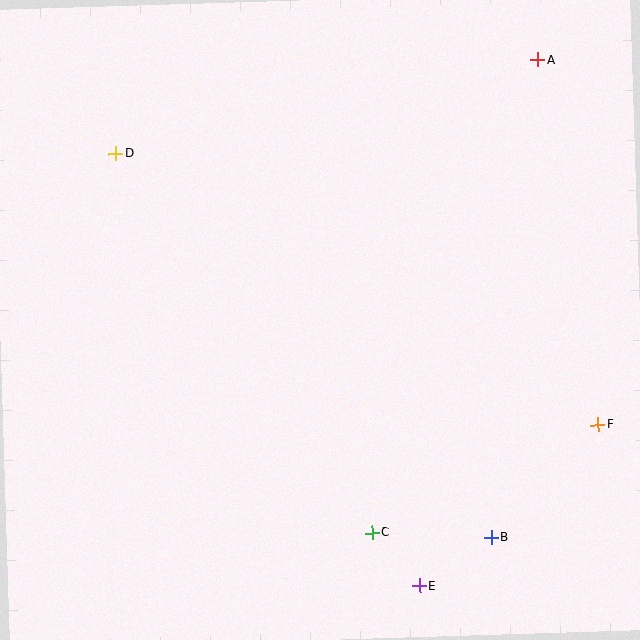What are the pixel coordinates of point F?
Point F is at (598, 425).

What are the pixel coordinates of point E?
Point E is at (420, 586).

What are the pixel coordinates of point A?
Point A is at (538, 60).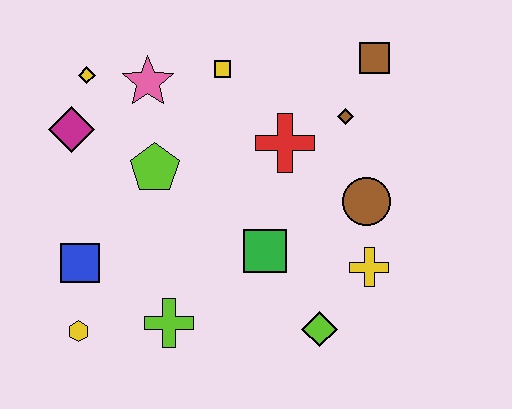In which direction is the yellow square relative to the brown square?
The yellow square is to the left of the brown square.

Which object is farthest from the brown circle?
The yellow hexagon is farthest from the brown circle.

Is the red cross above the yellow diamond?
No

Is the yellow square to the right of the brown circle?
No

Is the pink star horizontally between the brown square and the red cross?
No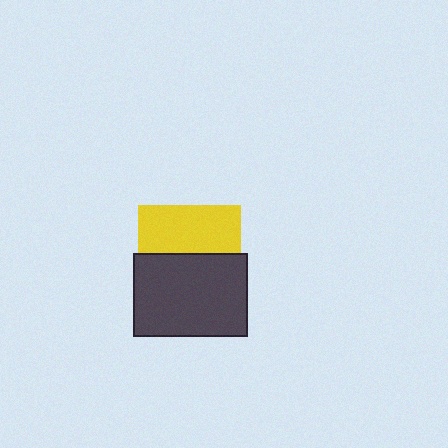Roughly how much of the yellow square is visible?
About half of it is visible (roughly 47%).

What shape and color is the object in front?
The object in front is a dark gray rectangle.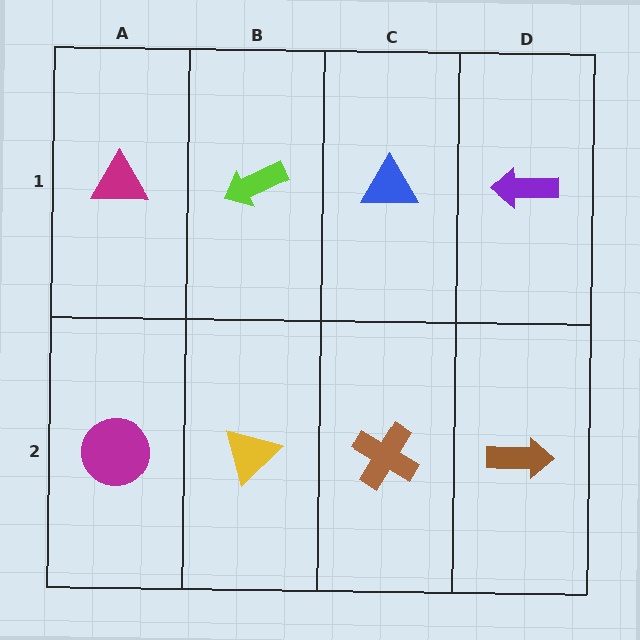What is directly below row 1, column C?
A brown cross.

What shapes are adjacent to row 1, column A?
A magenta circle (row 2, column A), a lime arrow (row 1, column B).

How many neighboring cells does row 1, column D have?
2.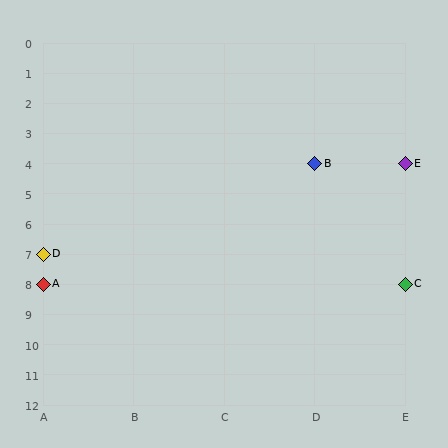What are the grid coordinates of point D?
Point D is at grid coordinates (A, 7).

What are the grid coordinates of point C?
Point C is at grid coordinates (E, 8).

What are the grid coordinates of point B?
Point B is at grid coordinates (D, 4).